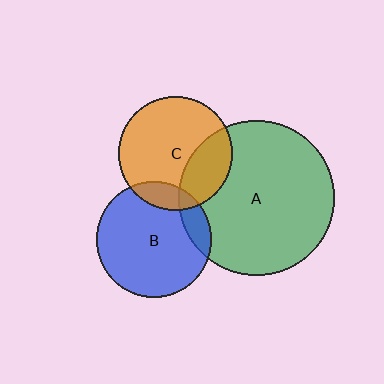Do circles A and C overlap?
Yes.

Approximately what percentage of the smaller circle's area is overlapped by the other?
Approximately 30%.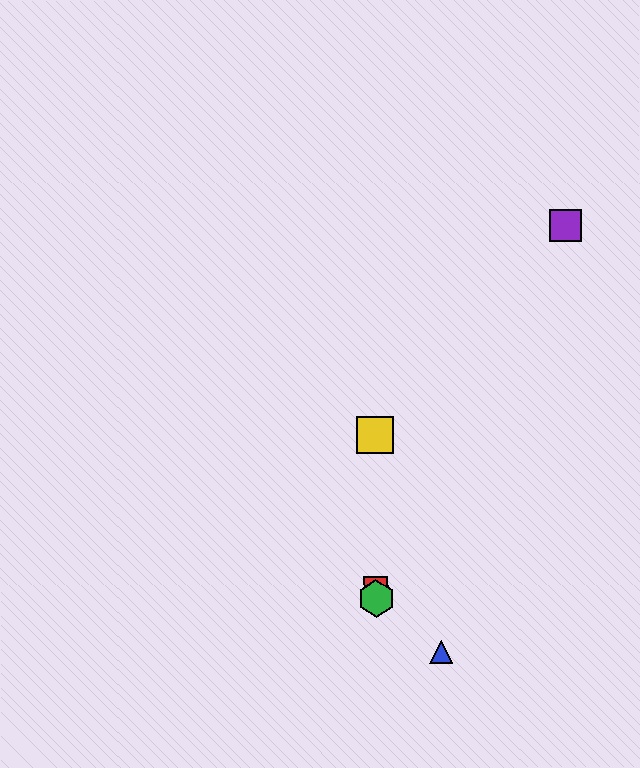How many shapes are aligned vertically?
3 shapes (the red square, the green hexagon, the yellow square) are aligned vertically.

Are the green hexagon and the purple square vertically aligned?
No, the green hexagon is at x≈376 and the purple square is at x≈565.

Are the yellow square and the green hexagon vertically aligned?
Yes, both are at x≈376.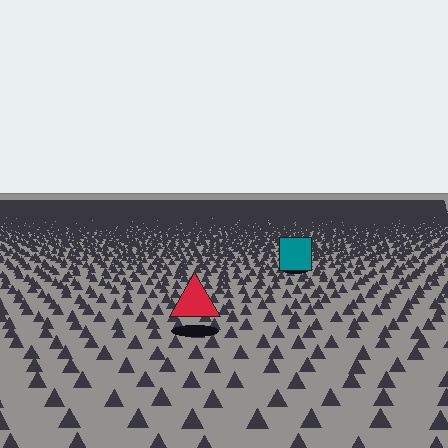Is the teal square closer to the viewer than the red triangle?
No. The red triangle is closer — you can tell from the texture gradient: the ground texture is coarser near it.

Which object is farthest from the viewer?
The teal square is farthest from the viewer. It appears smaller and the ground texture around it is denser.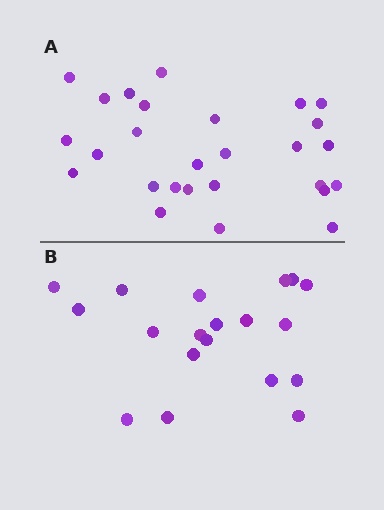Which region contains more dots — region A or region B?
Region A (the top region) has more dots.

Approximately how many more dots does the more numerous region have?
Region A has roughly 8 or so more dots than region B.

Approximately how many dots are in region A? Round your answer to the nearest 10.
About 30 dots. (The exact count is 27, which rounds to 30.)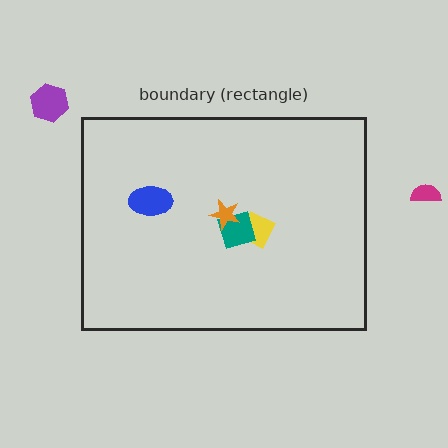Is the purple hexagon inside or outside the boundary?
Outside.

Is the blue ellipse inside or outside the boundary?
Inside.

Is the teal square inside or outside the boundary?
Inside.